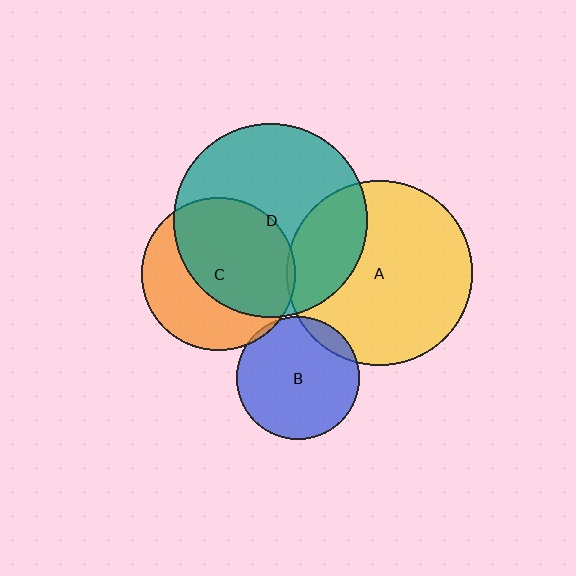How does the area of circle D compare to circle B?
Approximately 2.5 times.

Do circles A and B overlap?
Yes.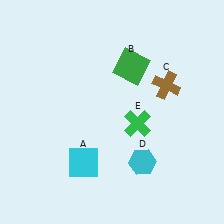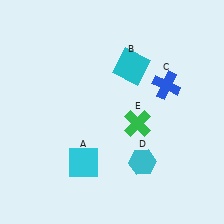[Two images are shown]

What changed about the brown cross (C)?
In Image 1, C is brown. In Image 2, it changed to blue.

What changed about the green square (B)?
In Image 1, B is green. In Image 2, it changed to cyan.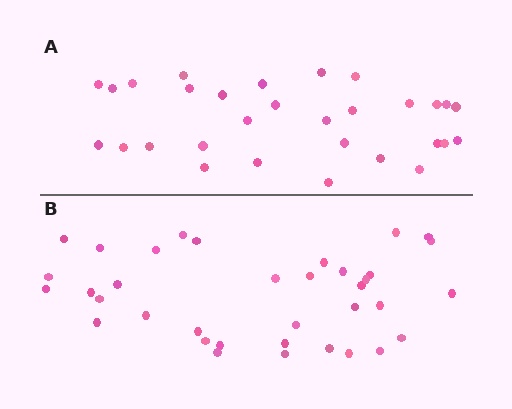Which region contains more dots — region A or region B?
Region B (the bottom region) has more dots.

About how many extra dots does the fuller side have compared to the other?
Region B has about 6 more dots than region A.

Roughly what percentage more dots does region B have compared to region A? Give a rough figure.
About 20% more.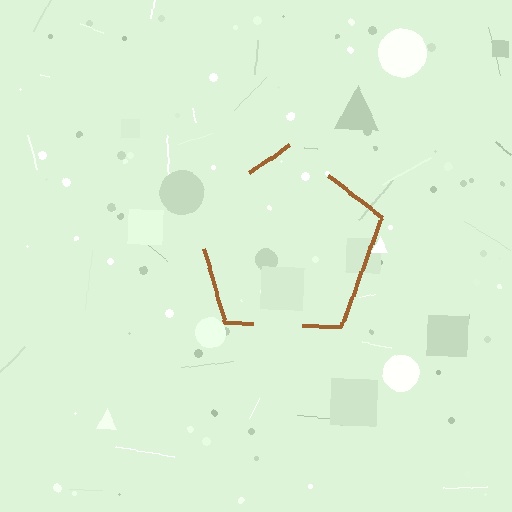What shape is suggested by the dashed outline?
The dashed outline suggests a pentagon.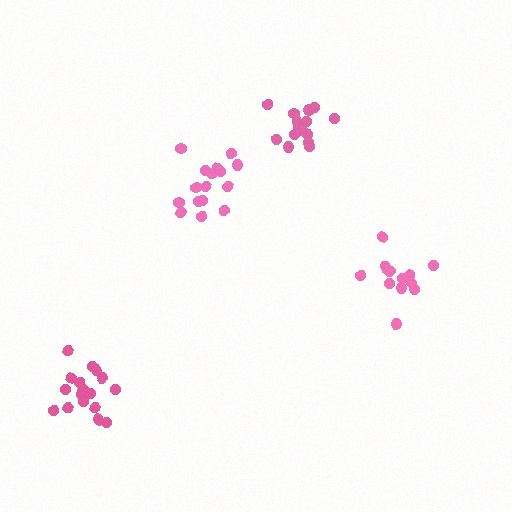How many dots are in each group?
Group 1: 15 dots, Group 2: 13 dots, Group 3: 18 dots, Group 4: 16 dots (62 total).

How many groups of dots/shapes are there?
There are 4 groups.